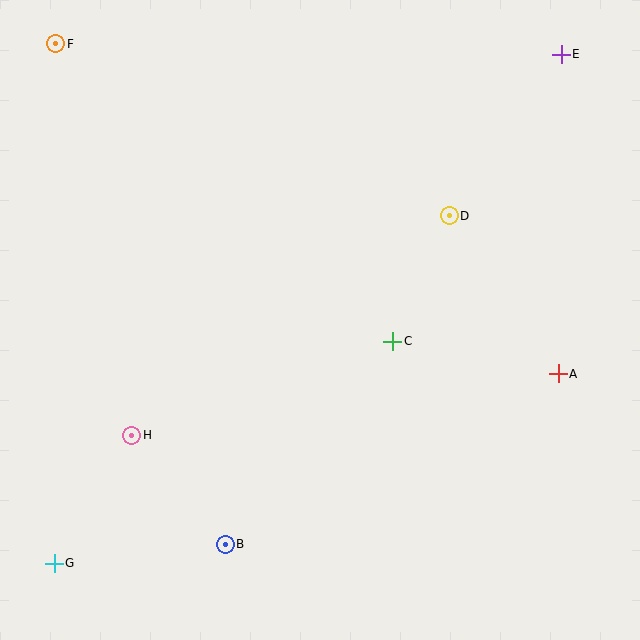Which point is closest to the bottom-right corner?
Point A is closest to the bottom-right corner.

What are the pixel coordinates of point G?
Point G is at (54, 563).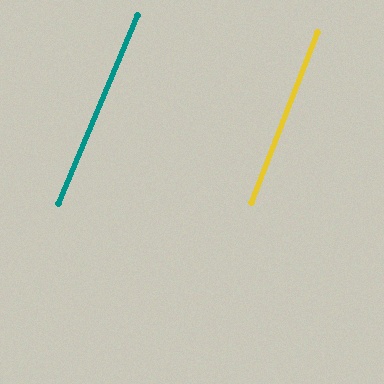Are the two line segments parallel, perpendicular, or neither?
Parallel — their directions differ by only 1.5°.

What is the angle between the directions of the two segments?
Approximately 1 degree.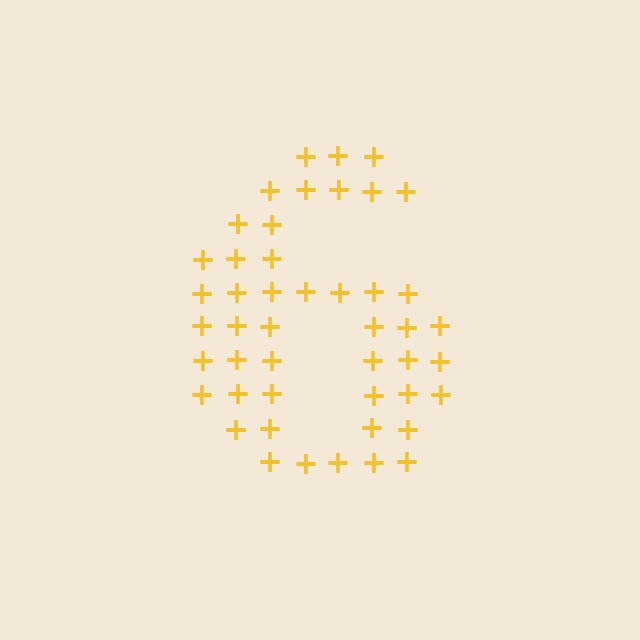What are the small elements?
The small elements are plus signs.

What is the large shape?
The large shape is the digit 6.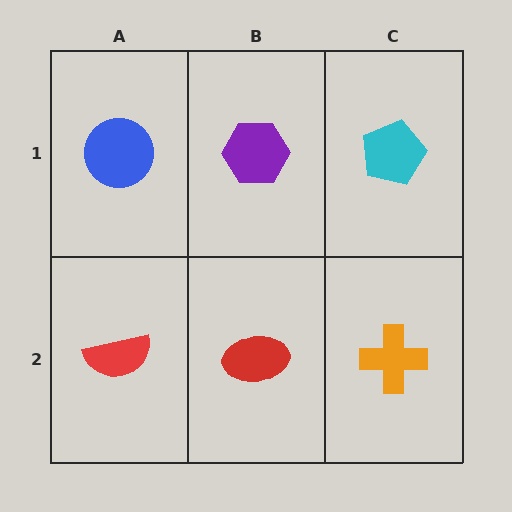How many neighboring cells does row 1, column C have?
2.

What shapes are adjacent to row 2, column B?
A purple hexagon (row 1, column B), a red semicircle (row 2, column A), an orange cross (row 2, column C).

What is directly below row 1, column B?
A red ellipse.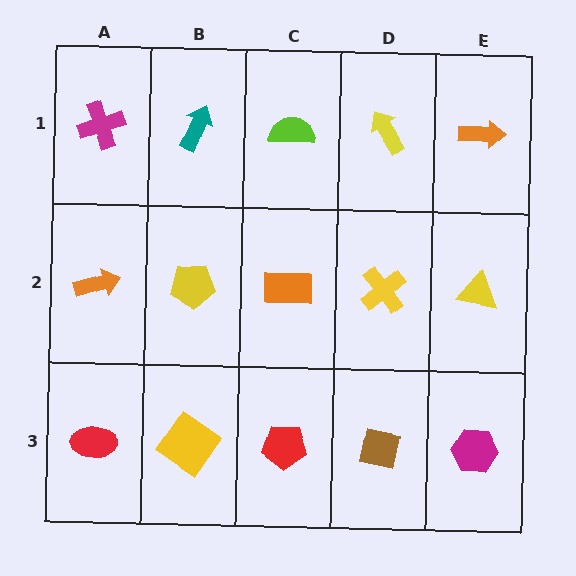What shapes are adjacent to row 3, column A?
An orange arrow (row 2, column A), a yellow diamond (row 3, column B).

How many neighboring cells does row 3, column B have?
3.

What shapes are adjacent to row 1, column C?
An orange rectangle (row 2, column C), a teal arrow (row 1, column B), a yellow arrow (row 1, column D).